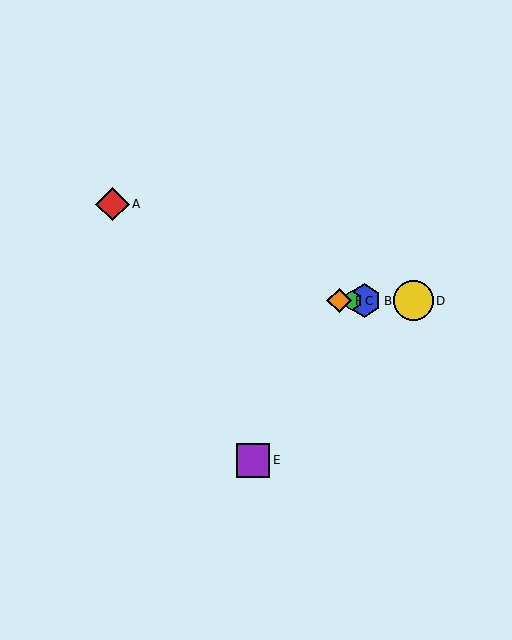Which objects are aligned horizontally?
Objects B, C, D, F are aligned horizontally.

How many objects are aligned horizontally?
4 objects (B, C, D, F) are aligned horizontally.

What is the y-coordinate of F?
Object F is at y≈301.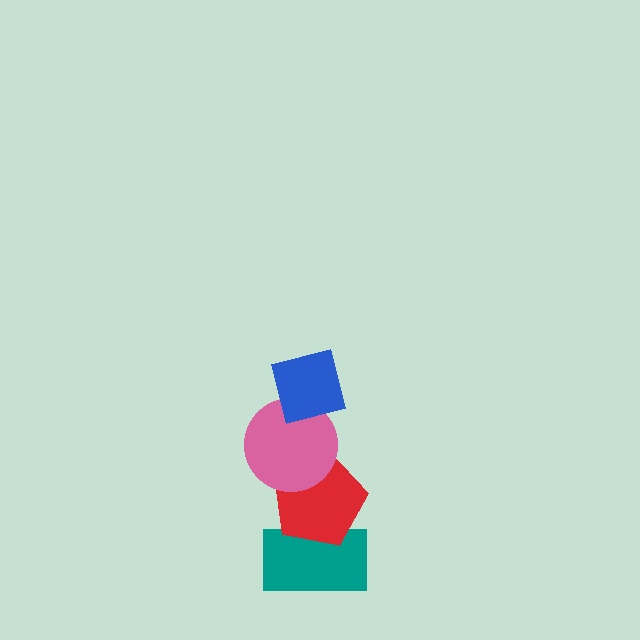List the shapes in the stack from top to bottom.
From top to bottom: the blue square, the pink circle, the red pentagon, the teal rectangle.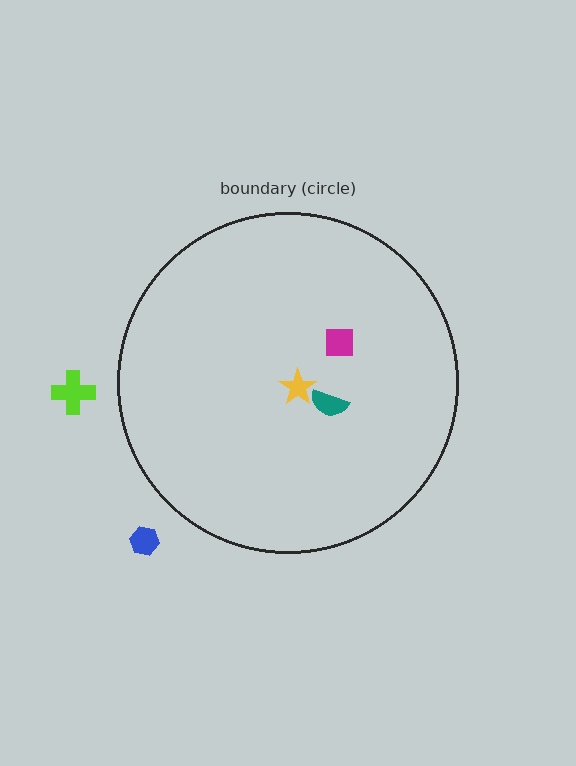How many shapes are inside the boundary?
3 inside, 2 outside.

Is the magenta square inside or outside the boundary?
Inside.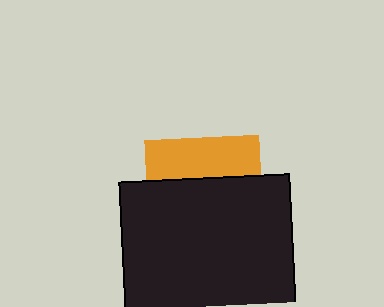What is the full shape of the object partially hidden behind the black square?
The partially hidden object is an orange square.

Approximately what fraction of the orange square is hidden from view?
Roughly 65% of the orange square is hidden behind the black square.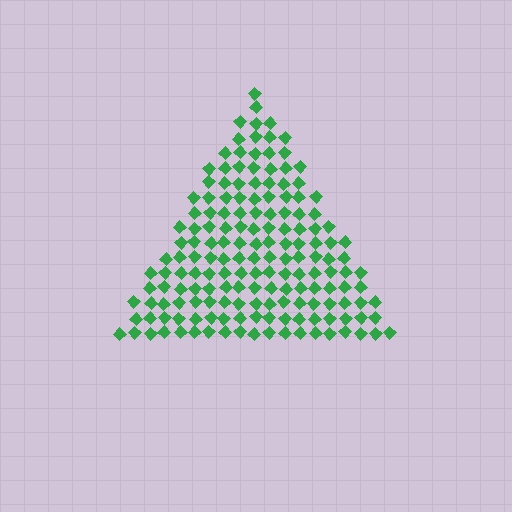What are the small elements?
The small elements are diamonds.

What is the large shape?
The large shape is a triangle.